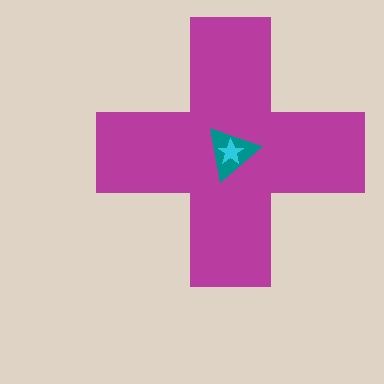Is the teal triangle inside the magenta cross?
Yes.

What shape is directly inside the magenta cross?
The teal triangle.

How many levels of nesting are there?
3.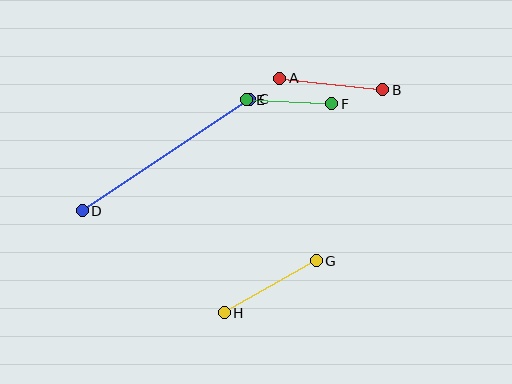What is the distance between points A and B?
The distance is approximately 104 pixels.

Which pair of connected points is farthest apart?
Points C and D are farthest apart.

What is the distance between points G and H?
The distance is approximately 106 pixels.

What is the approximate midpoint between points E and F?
The midpoint is at approximately (289, 102) pixels.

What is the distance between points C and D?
The distance is approximately 201 pixels.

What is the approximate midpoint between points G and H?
The midpoint is at approximately (270, 287) pixels.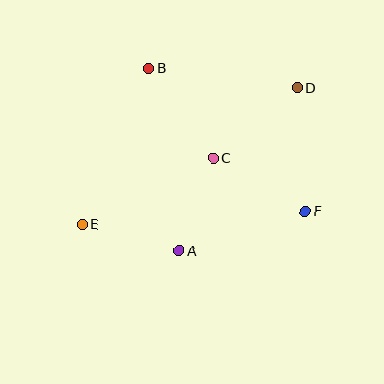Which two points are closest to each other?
Points A and C are closest to each other.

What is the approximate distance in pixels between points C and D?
The distance between C and D is approximately 110 pixels.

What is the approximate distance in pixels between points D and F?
The distance between D and F is approximately 124 pixels.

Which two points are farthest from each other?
Points D and E are farthest from each other.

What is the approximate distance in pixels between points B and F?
The distance between B and F is approximately 212 pixels.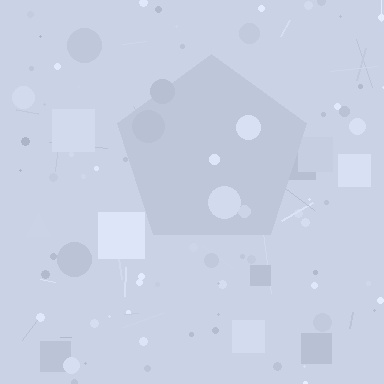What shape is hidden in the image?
A pentagon is hidden in the image.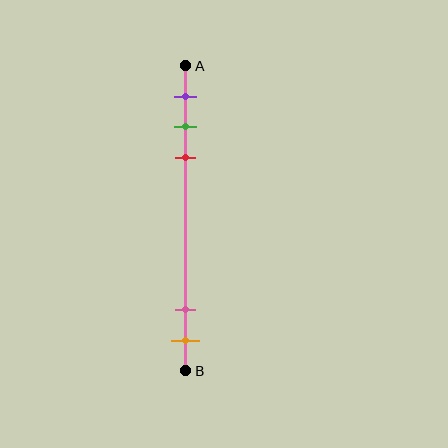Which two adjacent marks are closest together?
The green and red marks are the closest adjacent pair.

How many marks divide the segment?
There are 5 marks dividing the segment.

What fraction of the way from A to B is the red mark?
The red mark is approximately 30% (0.3) of the way from A to B.